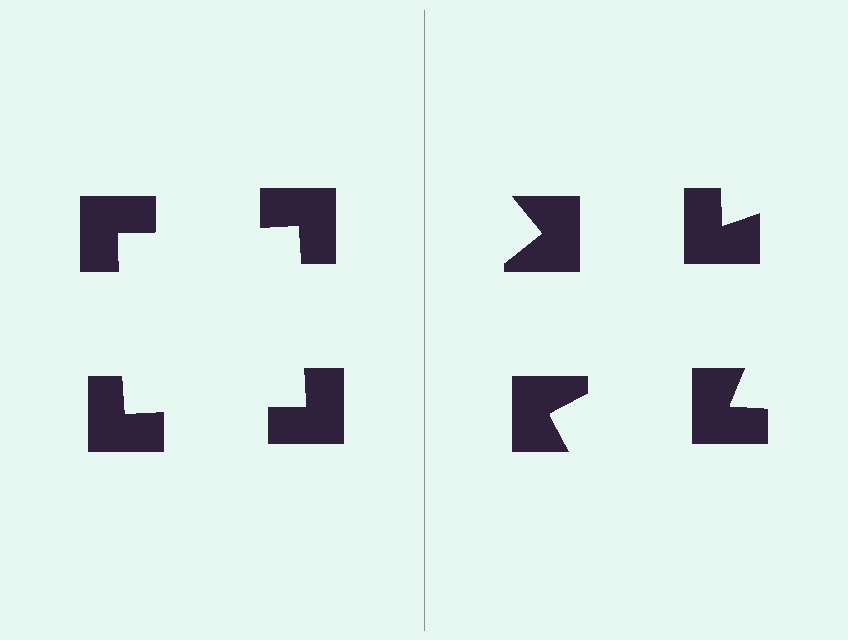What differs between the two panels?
The notched squares are positioned identically on both sides; only the wedge orientations differ. On the left they align to a square; on the right they are misaligned.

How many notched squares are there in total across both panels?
8 — 4 on each side.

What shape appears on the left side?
An illusory square.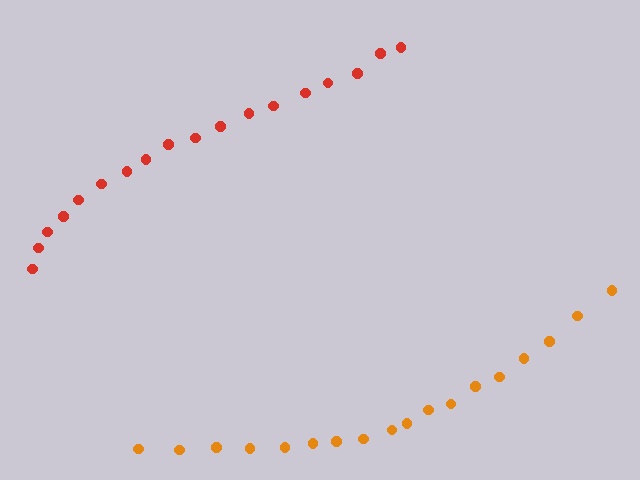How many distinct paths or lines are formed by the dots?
There are 2 distinct paths.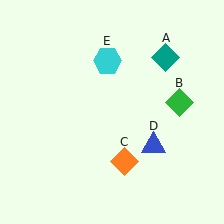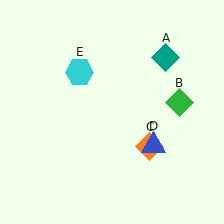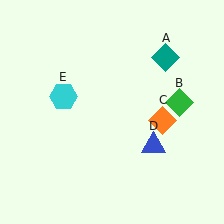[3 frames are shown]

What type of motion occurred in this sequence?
The orange diamond (object C), cyan hexagon (object E) rotated counterclockwise around the center of the scene.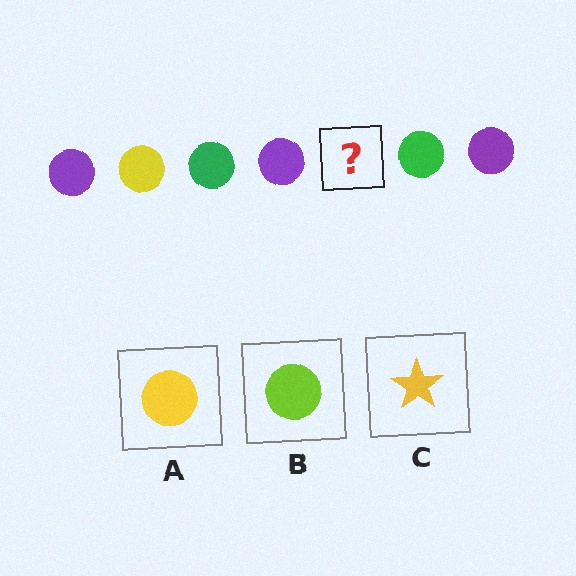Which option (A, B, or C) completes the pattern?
A.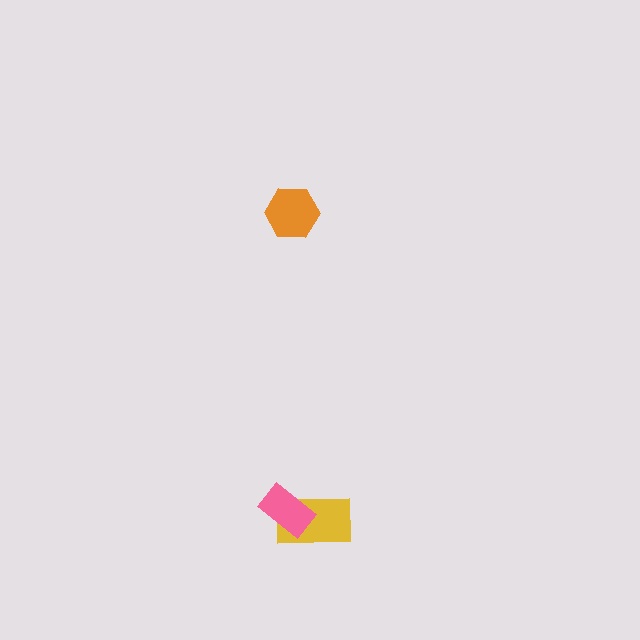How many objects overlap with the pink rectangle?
1 object overlaps with the pink rectangle.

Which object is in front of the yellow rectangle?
The pink rectangle is in front of the yellow rectangle.